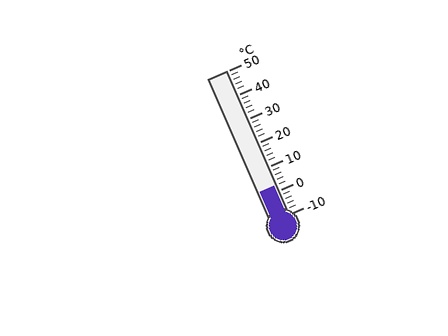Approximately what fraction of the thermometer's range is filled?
The thermometer is filled to approximately 20% of its range.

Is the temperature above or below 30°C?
The temperature is below 30°C.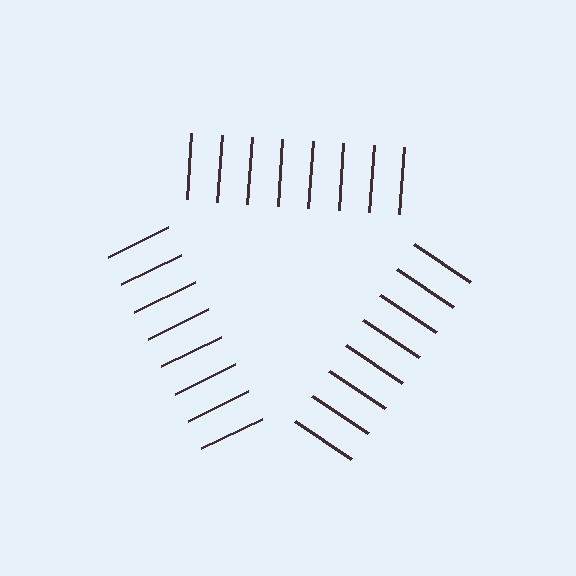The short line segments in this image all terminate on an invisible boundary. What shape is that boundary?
An illusory triangle — the line segments terminate on its edges but no continuous stroke is drawn.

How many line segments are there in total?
24 — 8 along each of the 3 edges.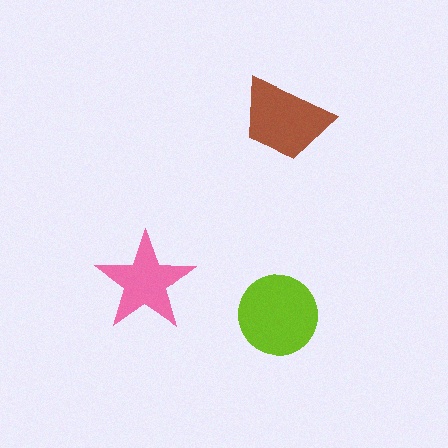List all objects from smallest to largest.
The pink star, the brown trapezoid, the lime circle.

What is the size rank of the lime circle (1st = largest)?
1st.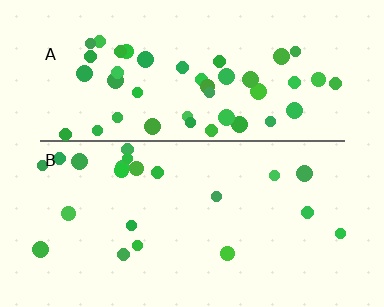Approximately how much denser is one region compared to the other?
Approximately 2.1× — region A over region B.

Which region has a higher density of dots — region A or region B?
A (the top).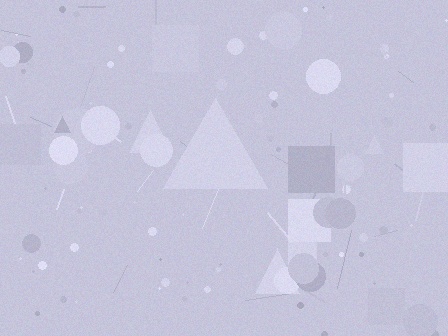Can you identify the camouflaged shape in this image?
The camouflaged shape is a triangle.